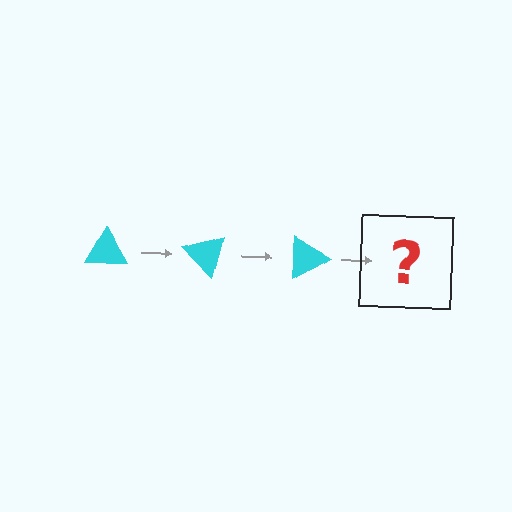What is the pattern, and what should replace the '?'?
The pattern is that the triangle rotates 45 degrees each step. The '?' should be a cyan triangle rotated 135 degrees.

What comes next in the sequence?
The next element should be a cyan triangle rotated 135 degrees.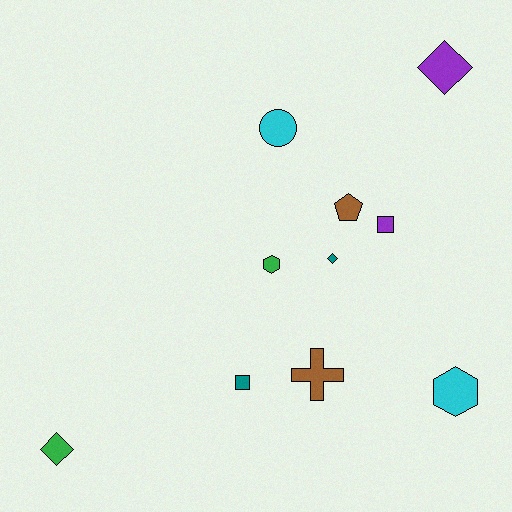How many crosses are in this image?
There is 1 cross.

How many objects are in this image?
There are 10 objects.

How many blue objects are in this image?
There are no blue objects.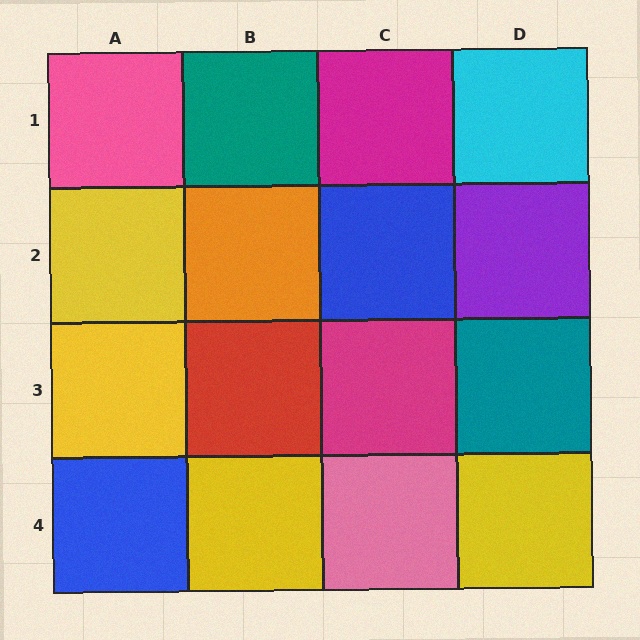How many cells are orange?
1 cell is orange.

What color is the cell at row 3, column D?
Teal.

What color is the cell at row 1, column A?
Pink.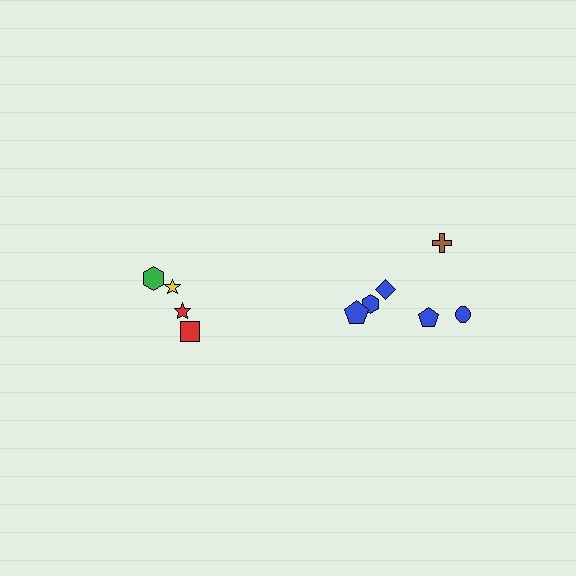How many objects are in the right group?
There are 6 objects.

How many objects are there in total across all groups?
There are 10 objects.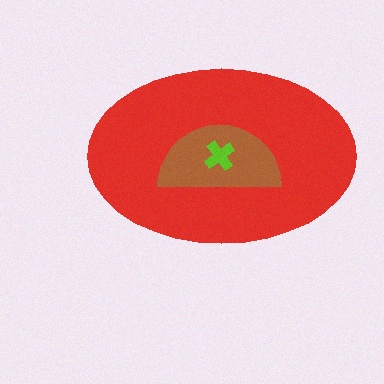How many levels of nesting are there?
3.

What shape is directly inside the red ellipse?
The brown semicircle.